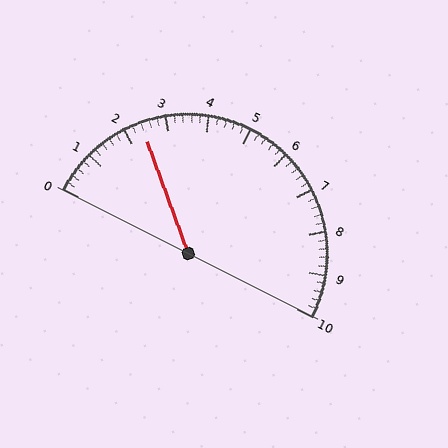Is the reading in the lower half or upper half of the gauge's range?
The reading is in the lower half of the range (0 to 10).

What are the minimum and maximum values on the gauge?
The gauge ranges from 0 to 10.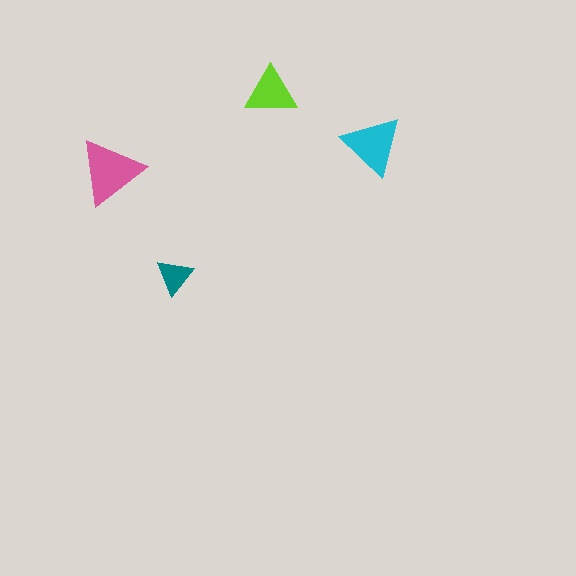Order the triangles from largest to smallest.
the pink one, the cyan one, the lime one, the teal one.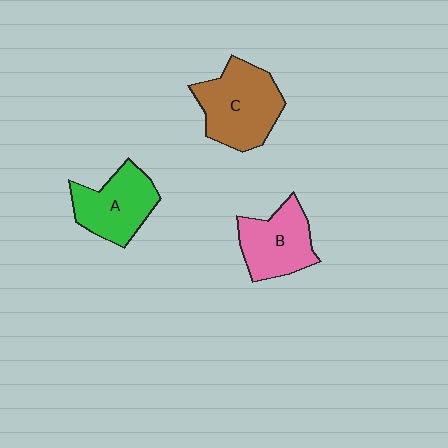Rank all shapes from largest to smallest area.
From largest to smallest: C (brown), A (green), B (pink).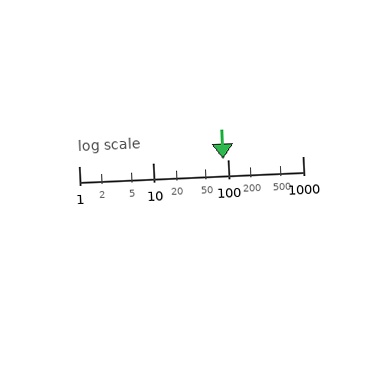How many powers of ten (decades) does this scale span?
The scale spans 3 decades, from 1 to 1000.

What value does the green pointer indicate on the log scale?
The pointer indicates approximately 86.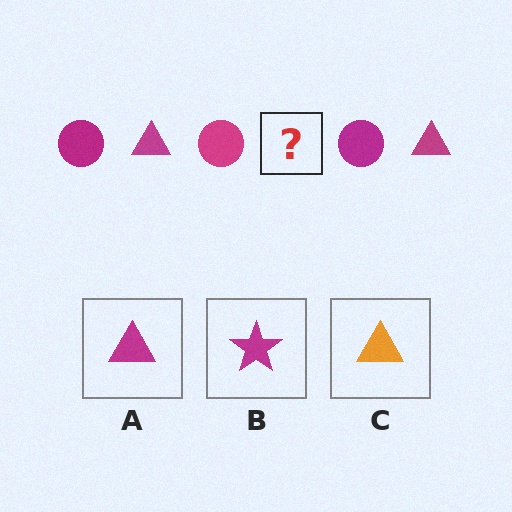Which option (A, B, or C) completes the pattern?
A.